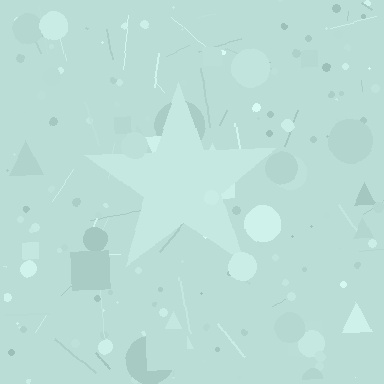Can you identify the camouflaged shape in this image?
The camouflaged shape is a star.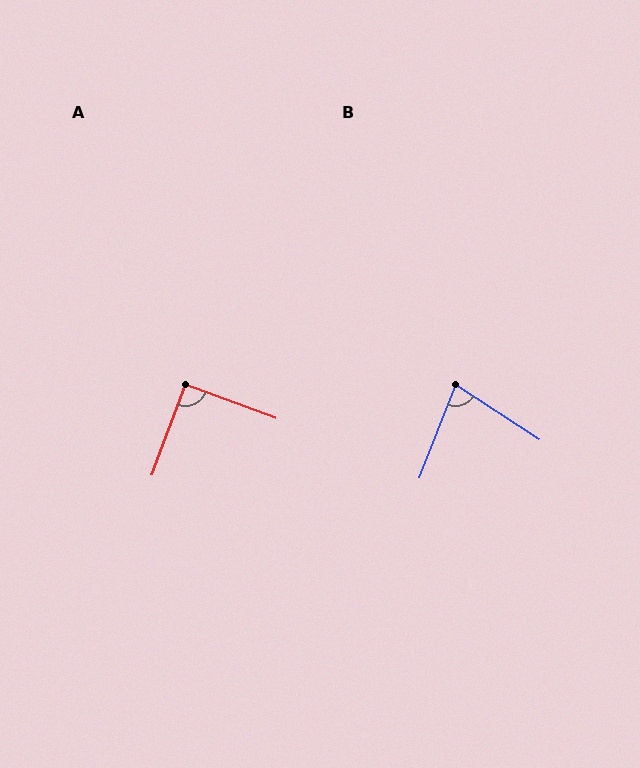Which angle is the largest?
A, at approximately 90 degrees.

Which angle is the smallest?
B, at approximately 78 degrees.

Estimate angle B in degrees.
Approximately 78 degrees.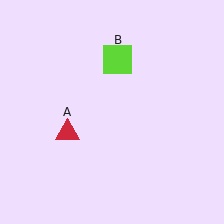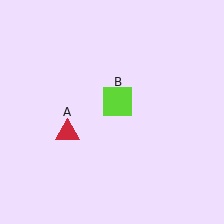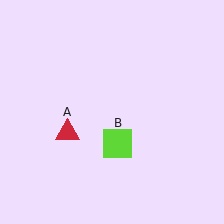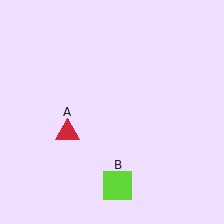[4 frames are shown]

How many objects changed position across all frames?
1 object changed position: lime square (object B).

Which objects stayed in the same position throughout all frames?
Red triangle (object A) remained stationary.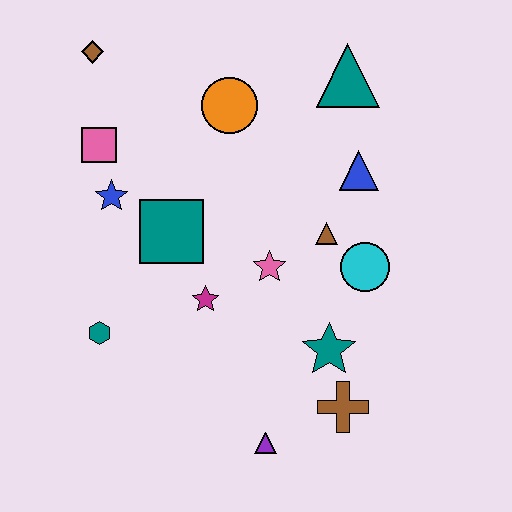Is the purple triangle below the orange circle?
Yes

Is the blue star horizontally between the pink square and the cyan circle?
Yes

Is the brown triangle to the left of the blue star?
No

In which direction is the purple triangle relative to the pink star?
The purple triangle is below the pink star.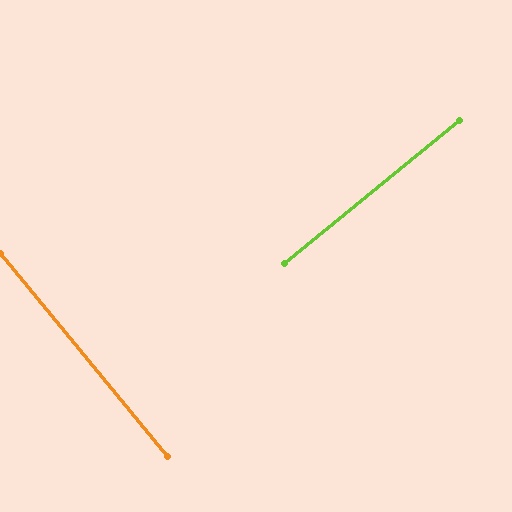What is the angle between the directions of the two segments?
Approximately 90 degrees.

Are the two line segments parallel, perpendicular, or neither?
Perpendicular — they meet at approximately 90°.